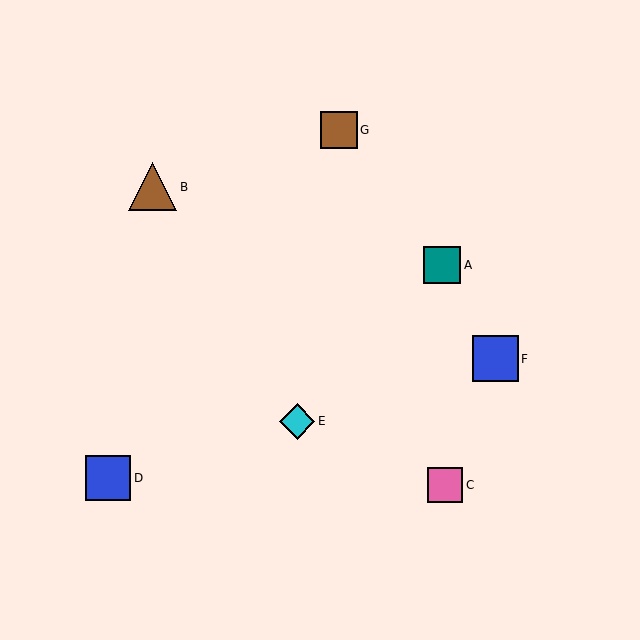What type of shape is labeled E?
Shape E is a cyan diamond.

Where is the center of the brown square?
The center of the brown square is at (339, 130).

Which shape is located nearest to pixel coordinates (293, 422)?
The cyan diamond (labeled E) at (297, 421) is nearest to that location.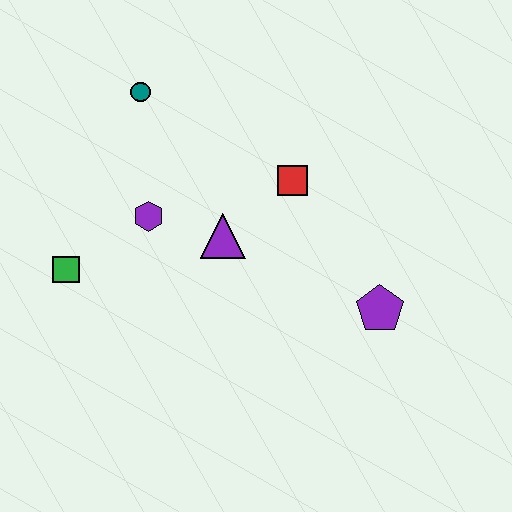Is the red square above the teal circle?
No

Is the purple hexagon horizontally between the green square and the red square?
Yes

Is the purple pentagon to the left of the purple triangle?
No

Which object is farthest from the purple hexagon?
The purple pentagon is farthest from the purple hexagon.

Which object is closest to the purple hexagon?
The purple triangle is closest to the purple hexagon.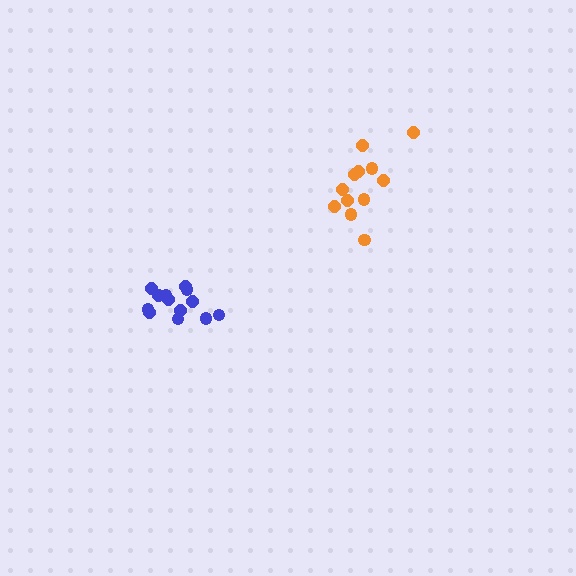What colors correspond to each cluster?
The clusters are colored: blue, orange.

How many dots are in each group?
Group 1: 13 dots, Group 2: 12 dots (25 total).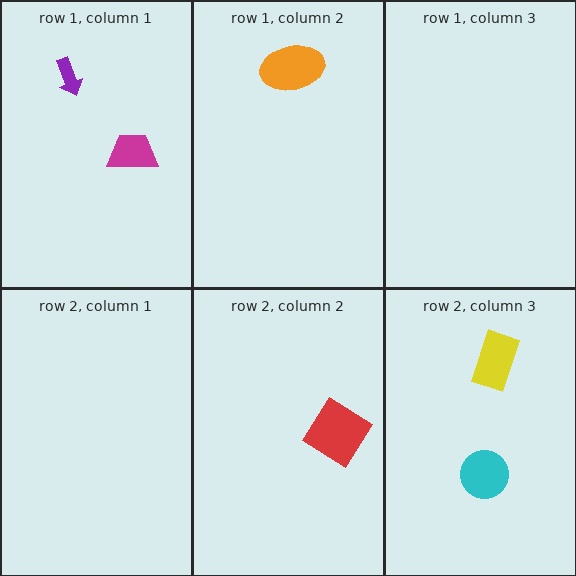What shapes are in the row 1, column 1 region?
The magenta trapezoid, the purple arrow.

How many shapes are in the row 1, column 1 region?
2.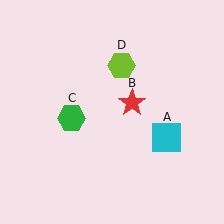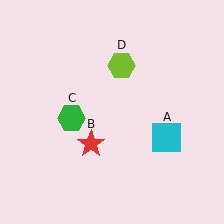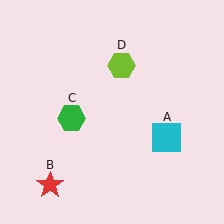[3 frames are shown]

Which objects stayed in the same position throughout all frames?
Cyan square (object A) and green hexagon (object C) and lime hexagon (object D) remained stationary.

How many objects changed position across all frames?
1 object changed position: red star (object B).